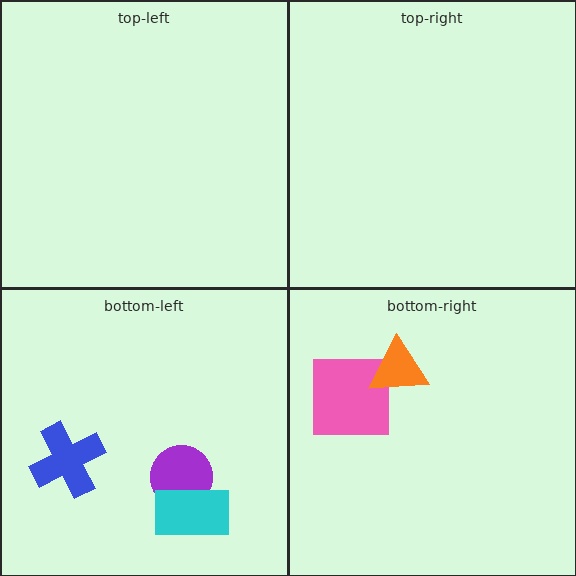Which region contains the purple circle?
The bottom-left region.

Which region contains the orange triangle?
The bottom-right region.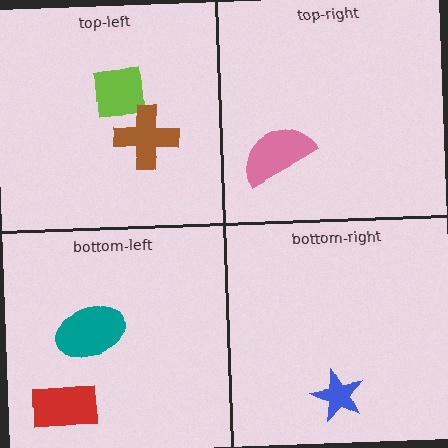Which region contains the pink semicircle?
The top-right region.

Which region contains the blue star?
The bottom-right region.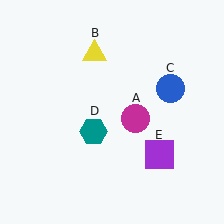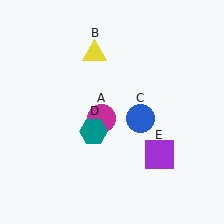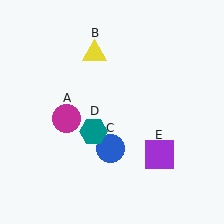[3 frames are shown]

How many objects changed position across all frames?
2 objects changed position: magenta circle (object A), blue circle (object C).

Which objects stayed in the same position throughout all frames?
Yellow triangle (object B) and teal hexagon (object D) and purple square (object E) remained stationary.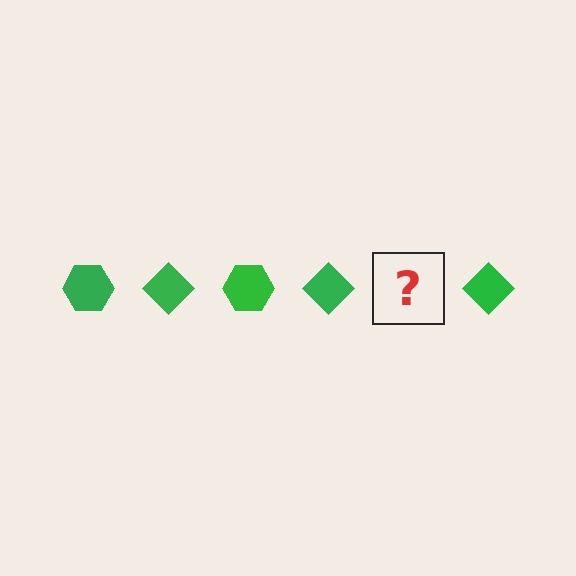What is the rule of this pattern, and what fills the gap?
The rule is that the pattern cycles through hexagon, diamond shapes in green. The gap should be filled with a green hexagon.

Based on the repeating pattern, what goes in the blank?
The blank should be a green hexagon.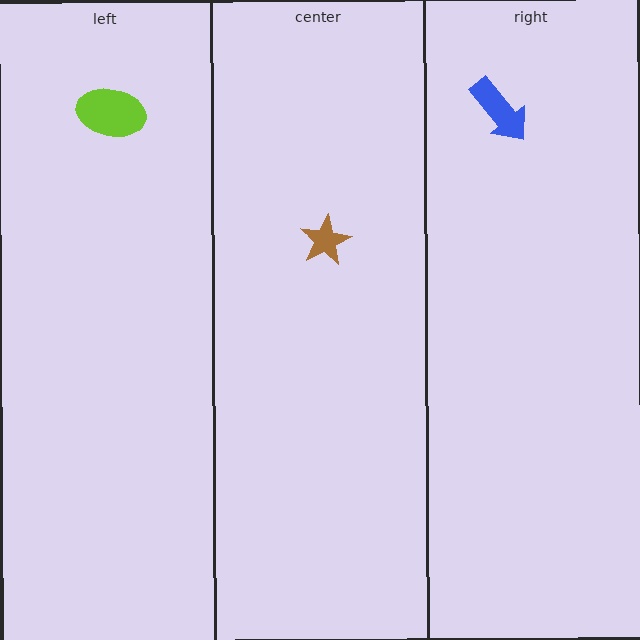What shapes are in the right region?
The blue arrow.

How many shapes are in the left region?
1.